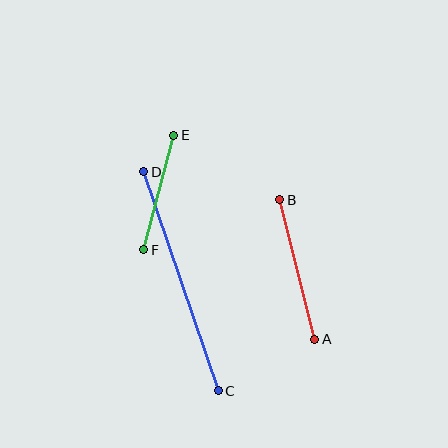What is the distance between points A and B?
The distance is approximately 144 pixels.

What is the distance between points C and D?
The distance is approximately 231 pixels.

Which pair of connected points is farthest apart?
Points C and D are farthest apart.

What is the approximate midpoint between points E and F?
The midpoint is at approximately (159, 192) pixels.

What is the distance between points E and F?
The distance is approximately 119 pixels.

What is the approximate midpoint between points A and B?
The midpoint is at approximately (297, 269) pixels.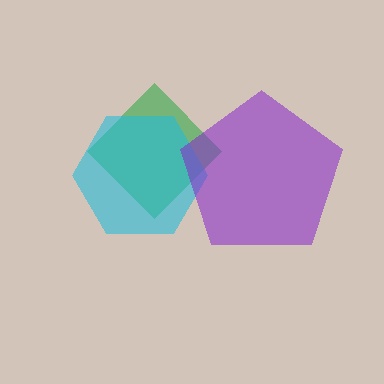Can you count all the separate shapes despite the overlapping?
Yes, there are 3 separate shapes.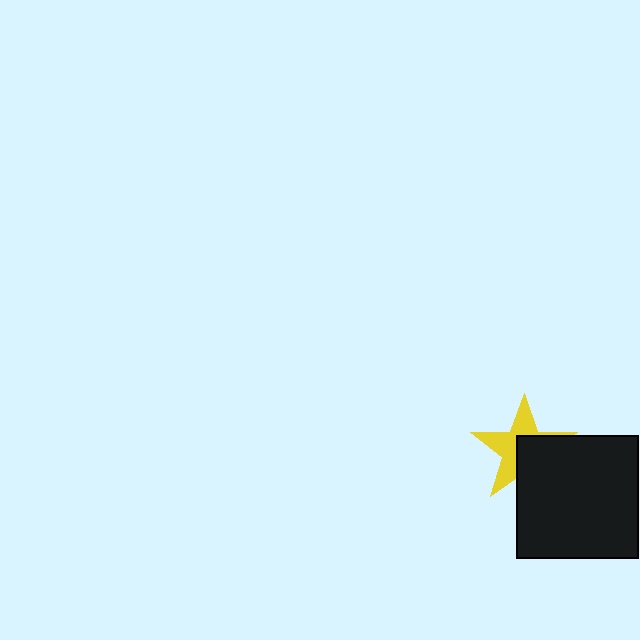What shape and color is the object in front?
The object in front is a black square.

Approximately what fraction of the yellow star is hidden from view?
Roughly 46% of the yellow star is hidden behind the black square.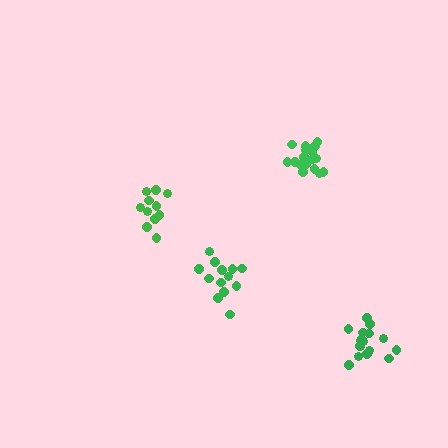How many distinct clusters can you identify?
There are 4 distinct clusters.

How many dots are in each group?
Group 1: 11 dots, Group 2: 17 dots, Group 3: 17 dots, Group 4: 13 dots (58 total).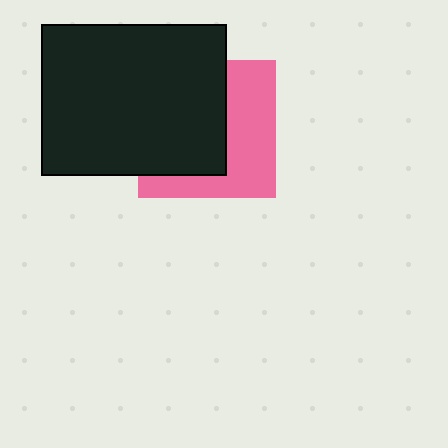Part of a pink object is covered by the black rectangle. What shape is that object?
It is a square.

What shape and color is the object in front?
The object in front is a black rectangle.